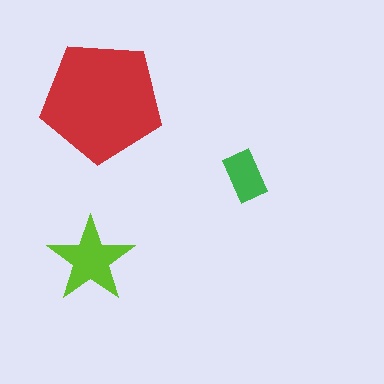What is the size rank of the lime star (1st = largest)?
2nd.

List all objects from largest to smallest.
The red pentagon, the lime star, the green rectangle.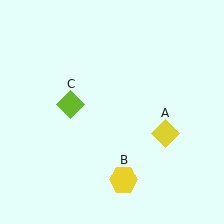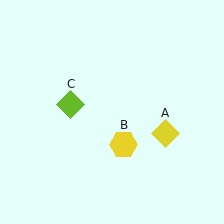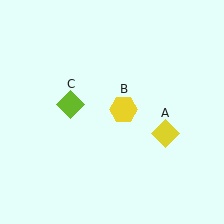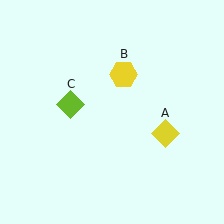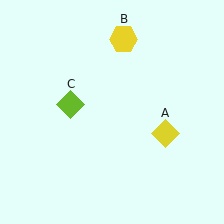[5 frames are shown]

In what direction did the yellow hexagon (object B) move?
The yellow hexagon (object B) moved up.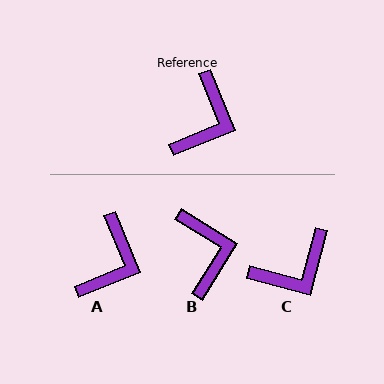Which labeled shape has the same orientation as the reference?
A.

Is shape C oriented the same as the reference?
No, it is off by about 37 degrees.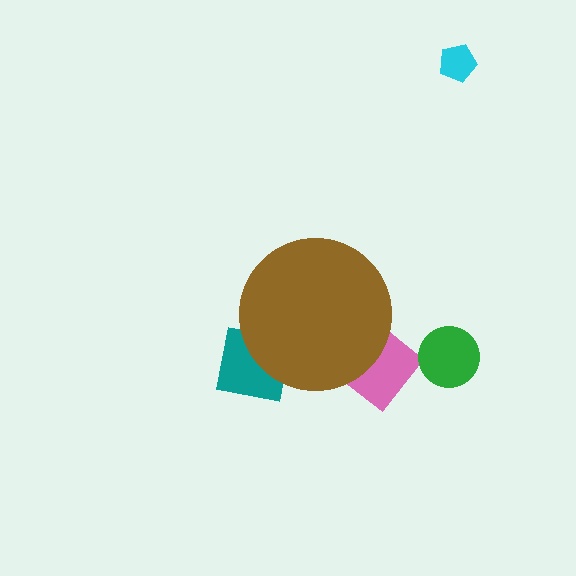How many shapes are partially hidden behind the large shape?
3 shapes are partially hidden.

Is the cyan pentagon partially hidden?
No, the cyan pentagon is fully visible.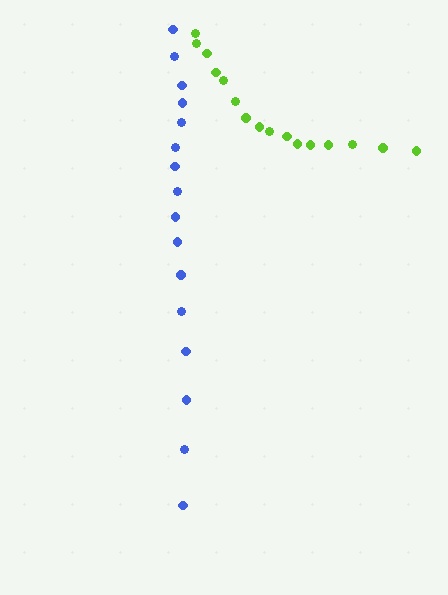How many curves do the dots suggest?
There are 2 distinct paths.